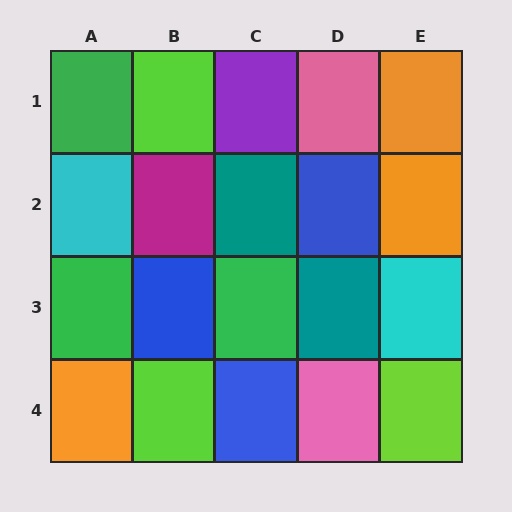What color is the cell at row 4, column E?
Lime.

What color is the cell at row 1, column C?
Purple.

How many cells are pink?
2 cells are pink.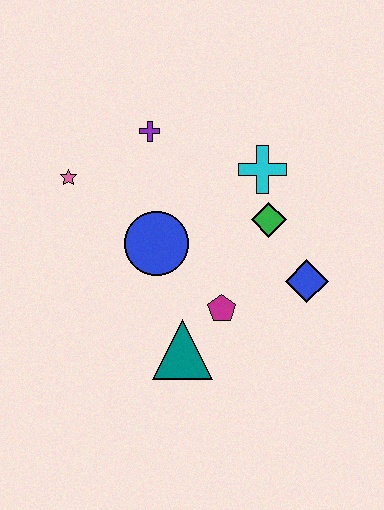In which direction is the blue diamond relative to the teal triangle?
The blue diamond is to the right of the teal triangle.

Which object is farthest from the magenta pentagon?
The pink star is farthest from the magenta pentagon.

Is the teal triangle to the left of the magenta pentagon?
Yes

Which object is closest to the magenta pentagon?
The teal triangle is closest to the magenta pentagon.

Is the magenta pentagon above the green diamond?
No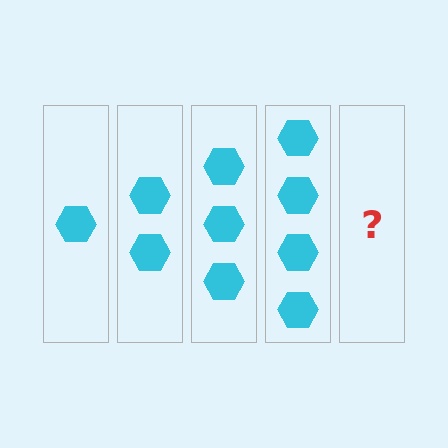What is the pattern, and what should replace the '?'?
The pattern is that each step adds one more hexagon. The '?' should be 5 hexagons.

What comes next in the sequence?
The next element should be 5 hexagons.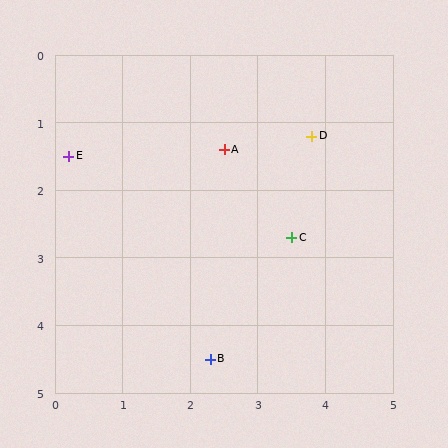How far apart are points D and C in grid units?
Points D and C are about 1.5 grid units apart.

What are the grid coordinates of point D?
Point D is at approximately (3.8, 1.2).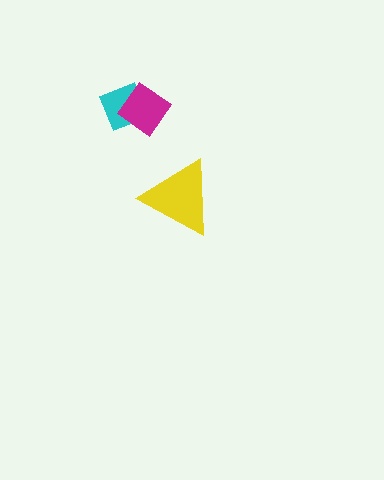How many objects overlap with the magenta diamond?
1 object overlaps with the magenta diamond.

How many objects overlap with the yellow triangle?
0 objects overlap with the yellow triangle.